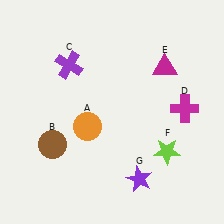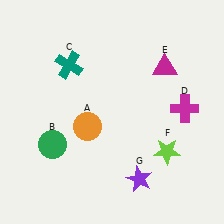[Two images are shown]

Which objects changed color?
B changed from brown to green. C changed from purple to teal.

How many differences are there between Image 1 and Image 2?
There are 2 differences between the two images.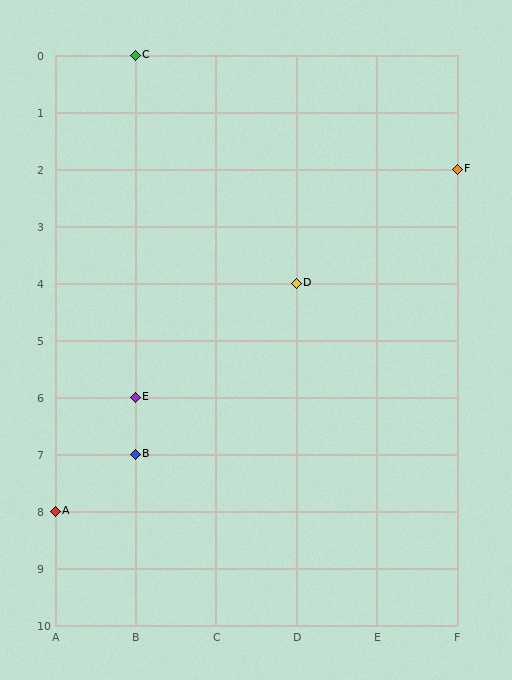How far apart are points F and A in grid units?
Points F and A are 5 columns and 6 rows apart (about 7.8 grid units diagonally).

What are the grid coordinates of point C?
Point C is at grid coordinates (B, 0).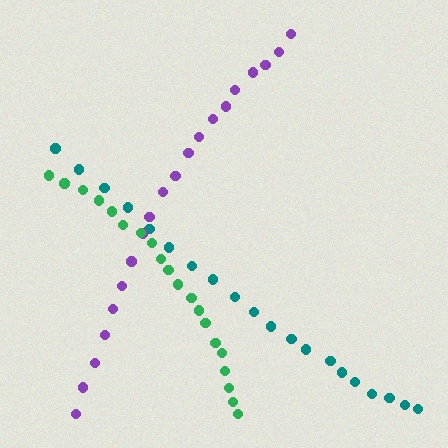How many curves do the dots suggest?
There are 3 distinct paths.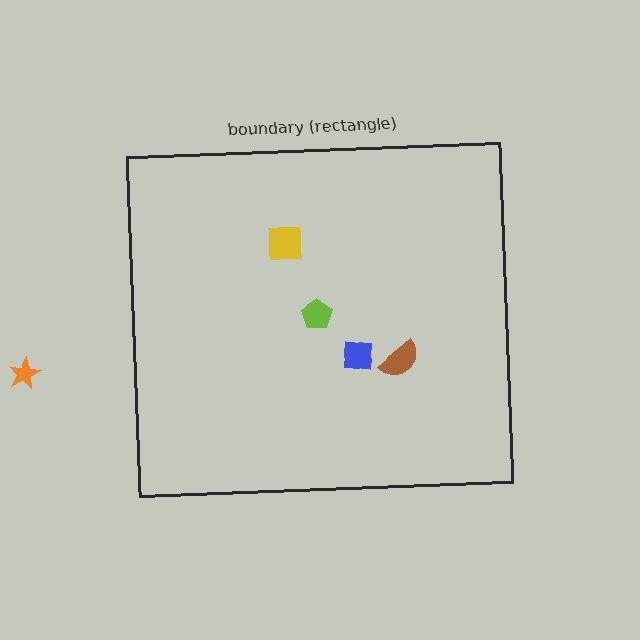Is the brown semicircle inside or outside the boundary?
Inside.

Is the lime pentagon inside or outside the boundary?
Inside.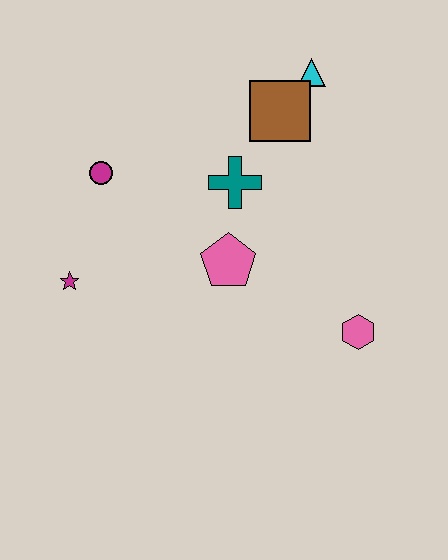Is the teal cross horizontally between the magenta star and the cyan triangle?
Yes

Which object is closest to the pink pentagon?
The teal cross is closest to the pink pentagon.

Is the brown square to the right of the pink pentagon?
Yes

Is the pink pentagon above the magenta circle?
No